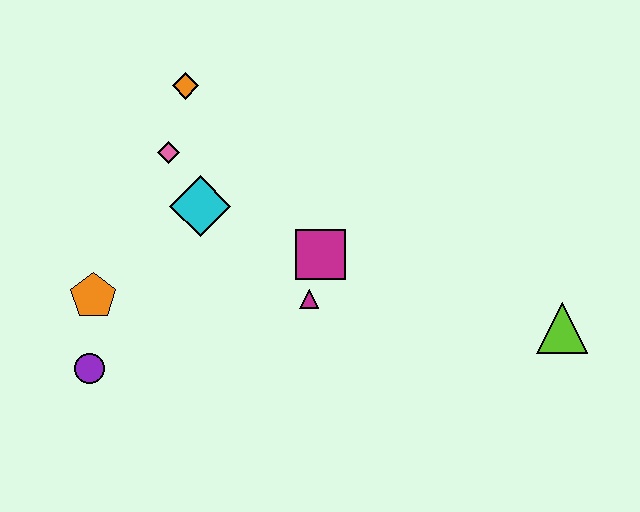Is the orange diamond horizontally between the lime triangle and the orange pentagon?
Yes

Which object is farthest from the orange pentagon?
The lime triangle is farthest from the orange pentagon.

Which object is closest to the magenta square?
The magenta triangle is closest to the magenta square.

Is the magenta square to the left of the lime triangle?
Yes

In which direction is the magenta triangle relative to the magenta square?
The magenta triangle is below the magenta square.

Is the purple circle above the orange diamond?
No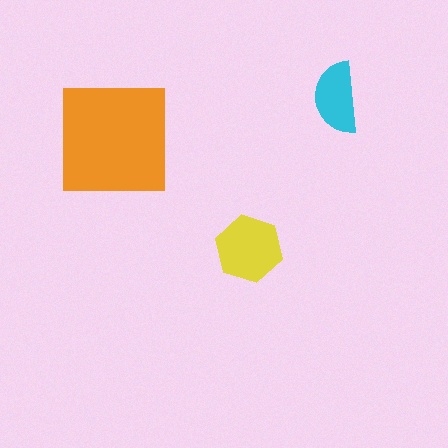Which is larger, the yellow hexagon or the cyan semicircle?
The yellow hexagon.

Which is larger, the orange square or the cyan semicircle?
The orange square.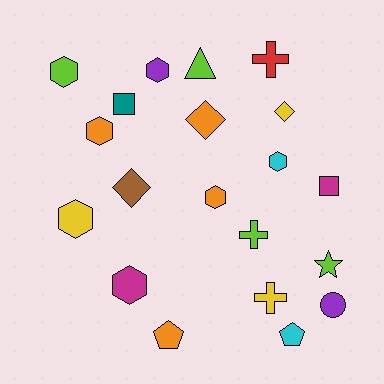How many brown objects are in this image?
There is 1 brown object.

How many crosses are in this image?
There are 3 crosses.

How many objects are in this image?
There are 20 objects.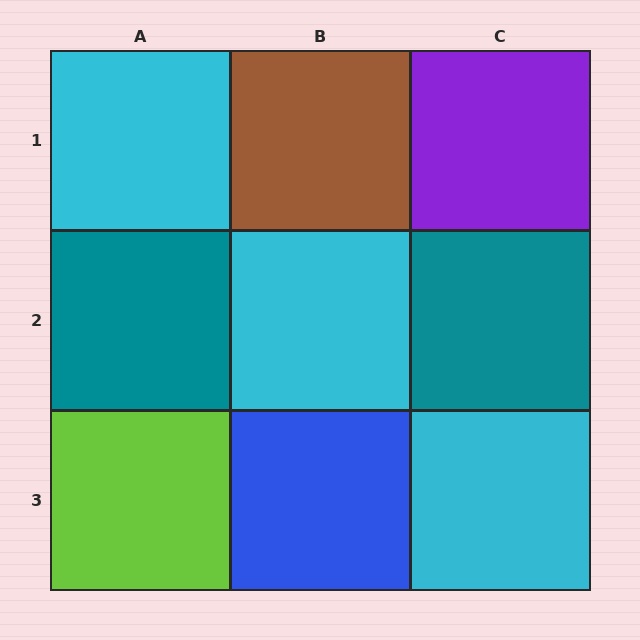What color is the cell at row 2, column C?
Teal.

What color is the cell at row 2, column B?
Cyan.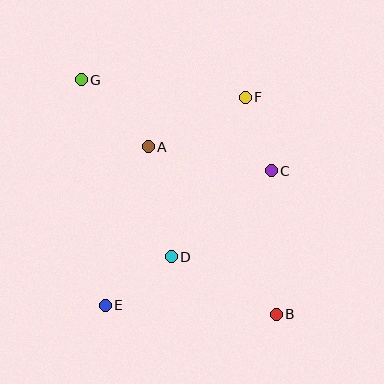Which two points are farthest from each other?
Points B and G are farthest from each other.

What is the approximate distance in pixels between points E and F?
The distance between E and F is approximately 251 pixels.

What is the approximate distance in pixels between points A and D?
The distance between A and D is approximately 112 pixels.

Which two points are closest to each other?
Points C and F are closest to each other.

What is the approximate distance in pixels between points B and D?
The distance between B and D is approximately 120 pixels.